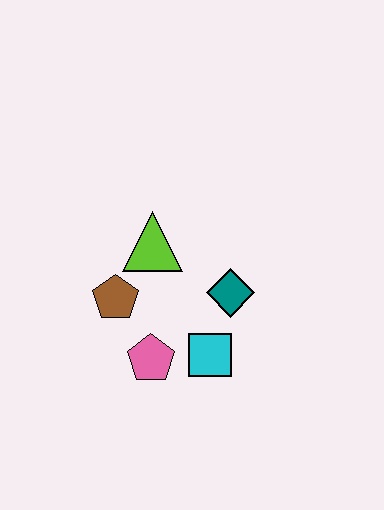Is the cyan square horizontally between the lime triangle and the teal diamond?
Yes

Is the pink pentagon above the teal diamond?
No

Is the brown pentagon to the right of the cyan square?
No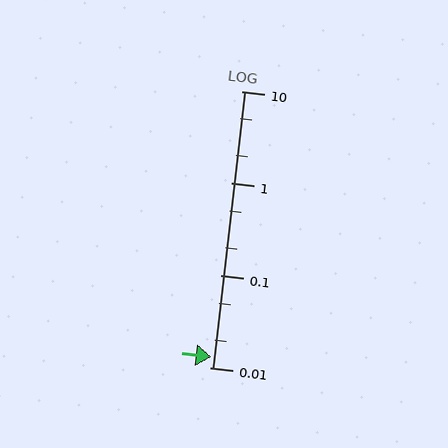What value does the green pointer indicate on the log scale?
The pointer indicates approximately 0.013.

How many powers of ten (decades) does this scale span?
The scale spans 3 decades, from 0.01 to 10.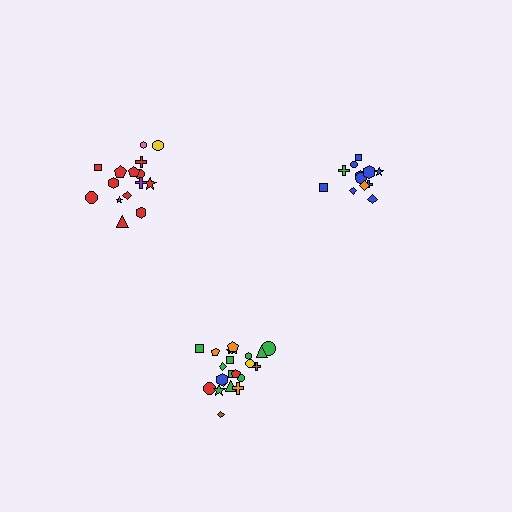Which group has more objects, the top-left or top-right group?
The top-left group.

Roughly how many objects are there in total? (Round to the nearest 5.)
Roughly 50 objects in total.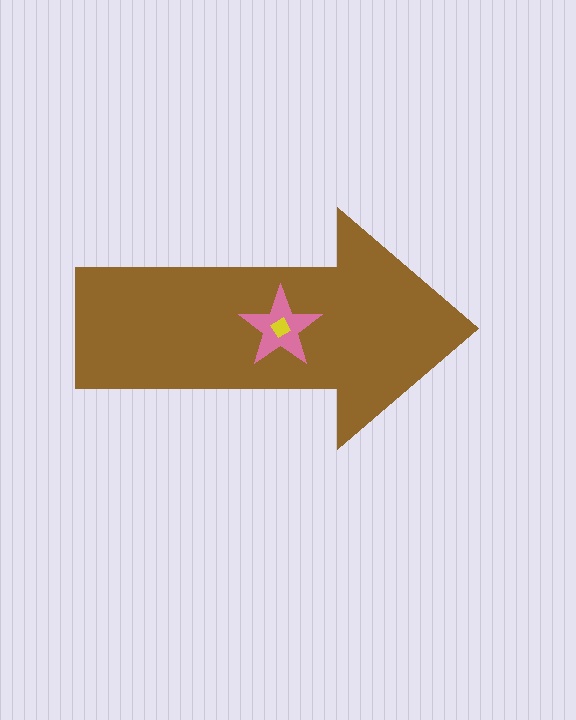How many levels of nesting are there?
3.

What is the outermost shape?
The brown arrow.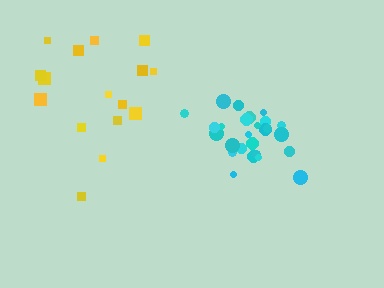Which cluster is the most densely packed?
Cyan.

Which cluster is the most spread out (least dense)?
Yellow.